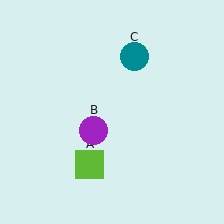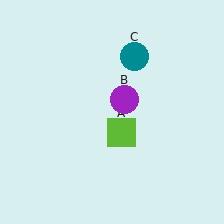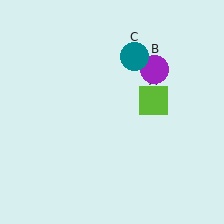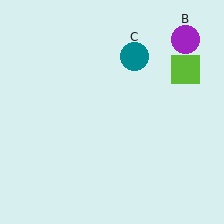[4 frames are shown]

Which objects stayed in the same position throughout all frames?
Teal circle (object C) remained stationary.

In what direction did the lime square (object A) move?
The lime square (object A) moved up and to the right.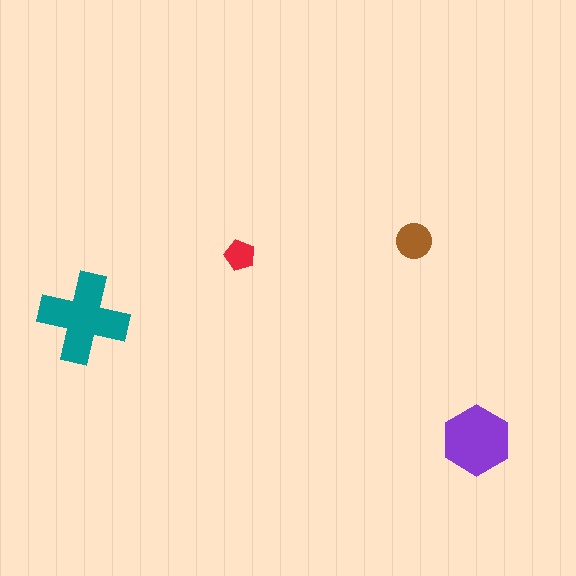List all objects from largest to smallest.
The teal cross, the purple hexagon, the brown circle, the red pentagon.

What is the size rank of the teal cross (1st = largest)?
1st.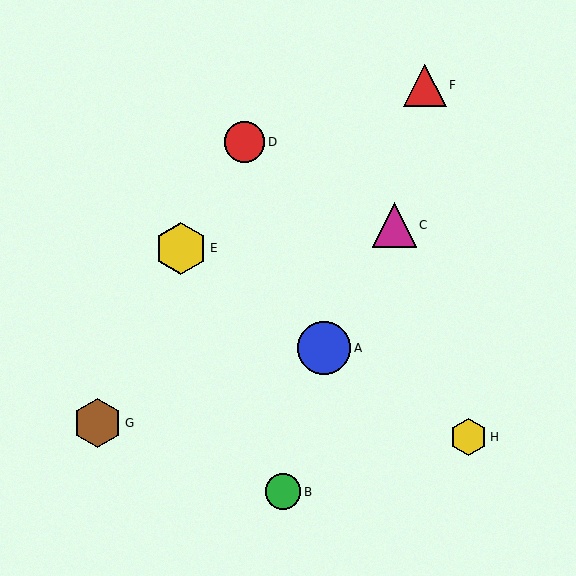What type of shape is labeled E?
Shape E is a yellow hexagon.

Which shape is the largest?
The blue circle (labeled A) is the largest.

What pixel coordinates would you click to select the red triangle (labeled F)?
Click at (425, 85) to select the red triangle F.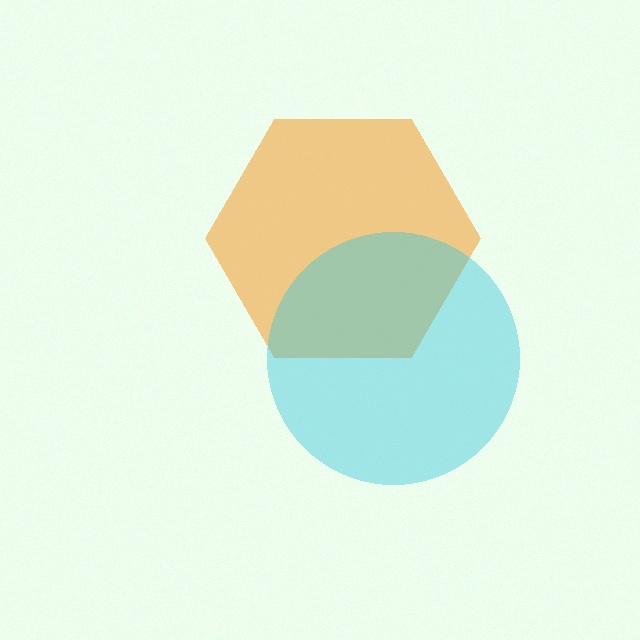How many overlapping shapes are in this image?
There are 2 overlapping shapes in the image.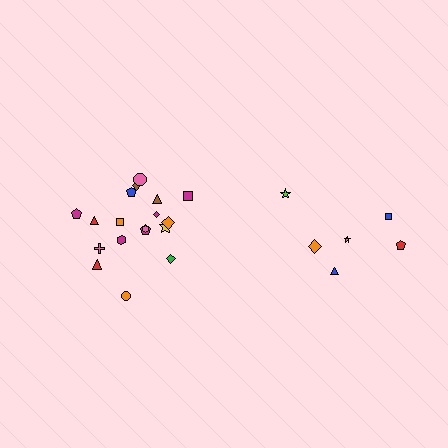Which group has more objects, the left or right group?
The left group.